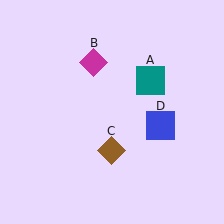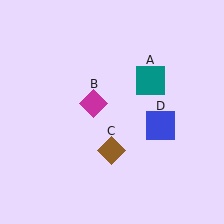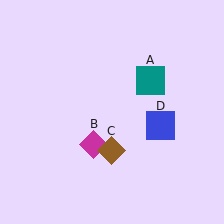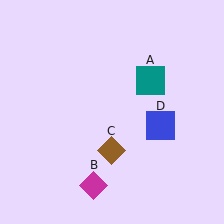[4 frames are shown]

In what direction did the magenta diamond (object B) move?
The magenta diamond (object B) moved down.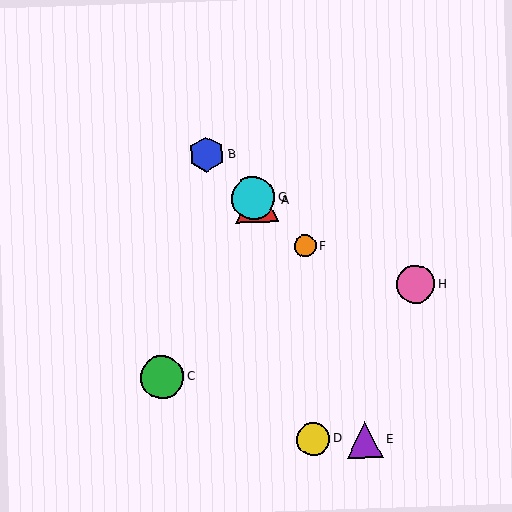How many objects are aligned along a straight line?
4 objects (A, B, F, G) are aligned along a straight line.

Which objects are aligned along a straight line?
Objects A, B, F, G are aligned along a straight line.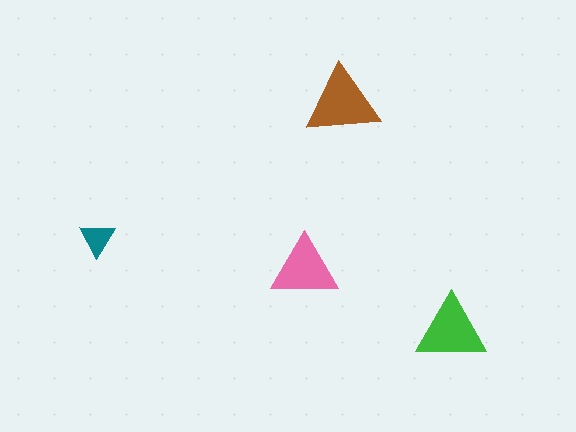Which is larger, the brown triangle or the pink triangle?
The brown one.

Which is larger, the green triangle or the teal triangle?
The green one.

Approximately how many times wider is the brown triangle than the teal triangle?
About 2 times wider.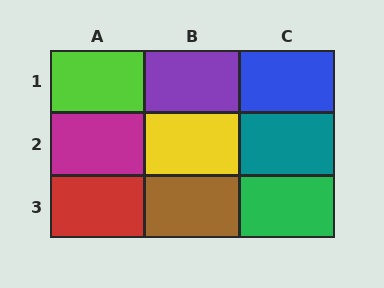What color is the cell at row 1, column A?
Lime.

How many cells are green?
1 cell is green.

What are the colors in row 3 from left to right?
Red, brown, green.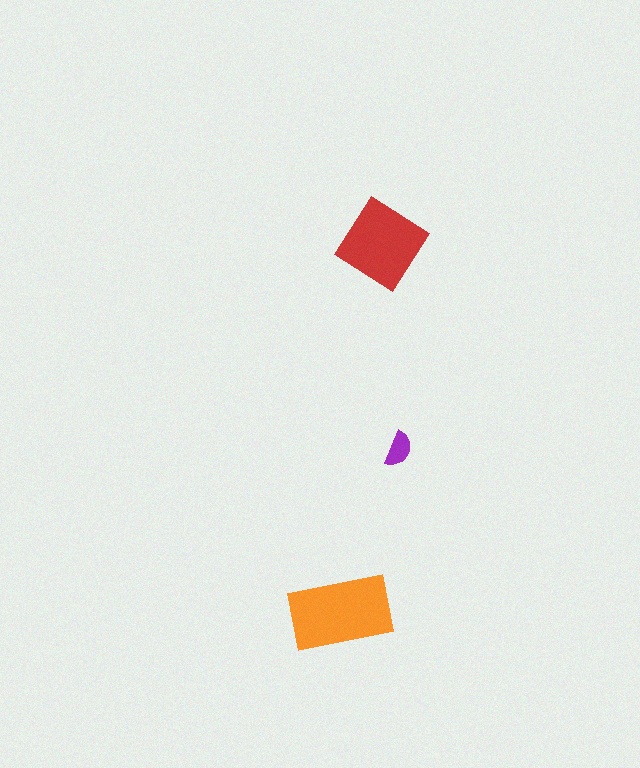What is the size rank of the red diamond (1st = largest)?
2nd.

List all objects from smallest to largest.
The purple semicircle, the red diamond, the orange rectangle.